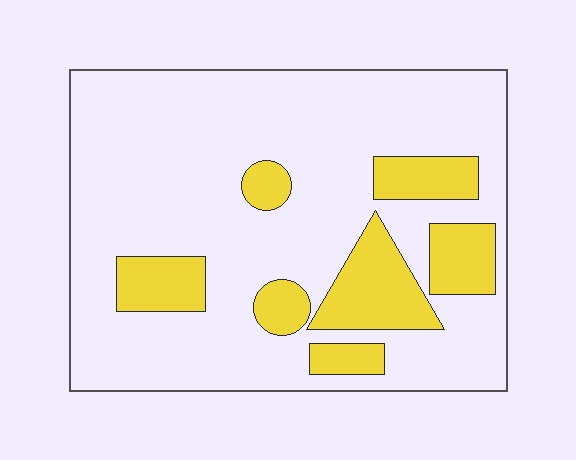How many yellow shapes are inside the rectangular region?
7.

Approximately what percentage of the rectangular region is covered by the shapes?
Approximately 20%.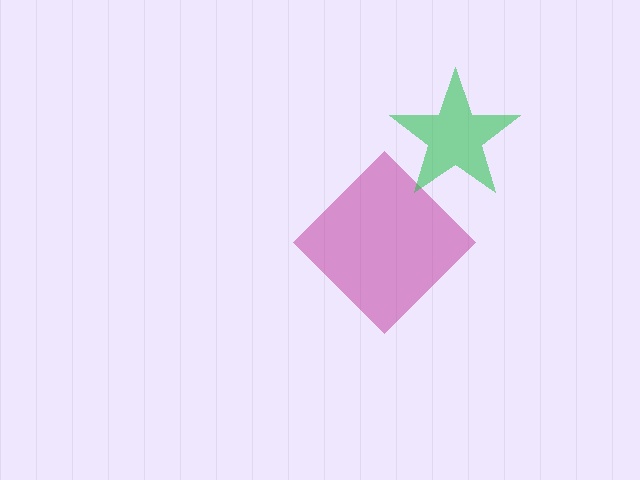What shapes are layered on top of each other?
The layered shapes are: a magenta diamond, a green star.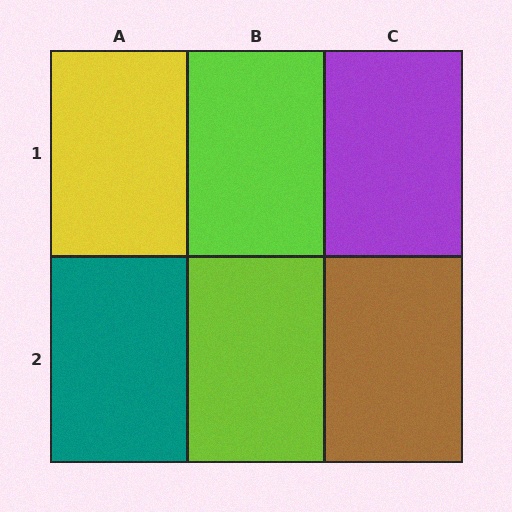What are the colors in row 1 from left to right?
Yellow, lime, purple.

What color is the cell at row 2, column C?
Brown.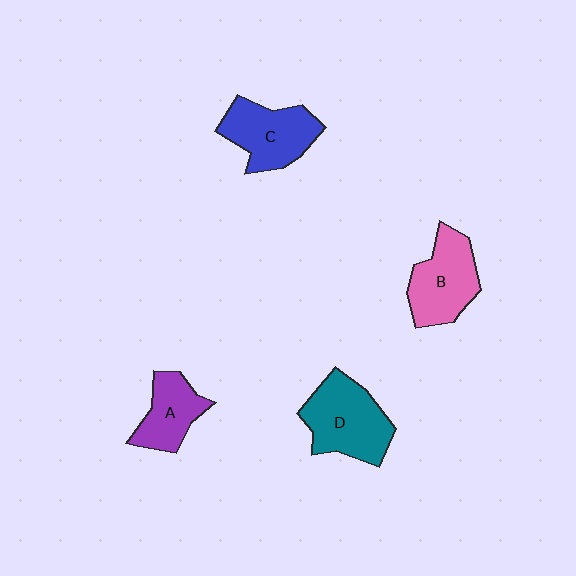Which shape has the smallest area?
Shape A (purple).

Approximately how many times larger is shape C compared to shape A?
Approximately 1.3 times.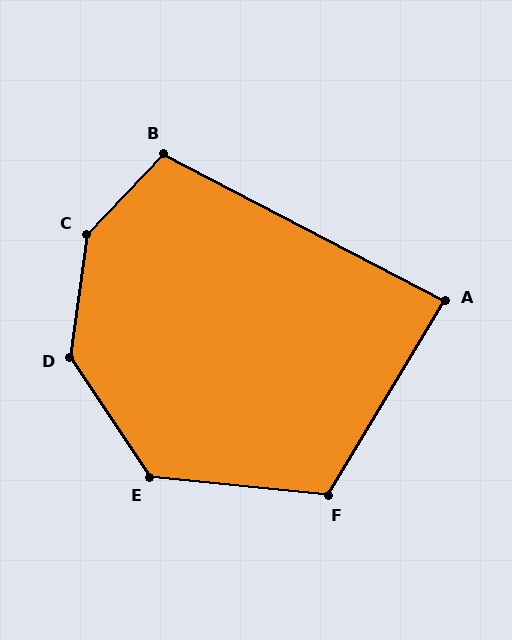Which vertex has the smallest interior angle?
A, at approximately 87 degrees.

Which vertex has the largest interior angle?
C, at approximately 144 degrees.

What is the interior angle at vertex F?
Approximately 115 degrees (obtuse).